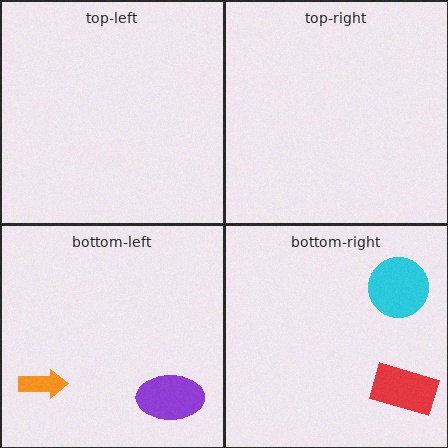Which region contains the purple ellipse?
The bottom-left region.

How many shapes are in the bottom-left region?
2.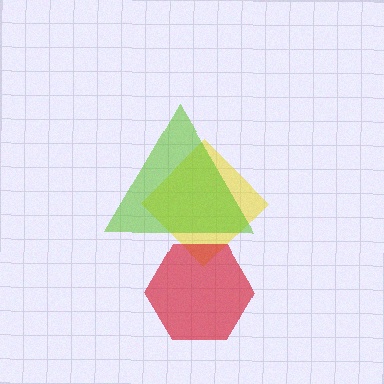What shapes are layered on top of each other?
The layered shapes are: a yellow diamond, a lime triangle, a red hexagon.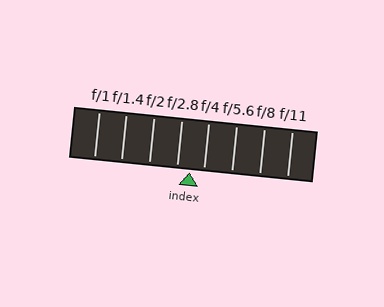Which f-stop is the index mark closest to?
The index mark is closest to f/2.8.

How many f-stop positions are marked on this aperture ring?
There are 8 f-stop positions marked.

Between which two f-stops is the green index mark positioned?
The index mark is between f/2.8 and f/4.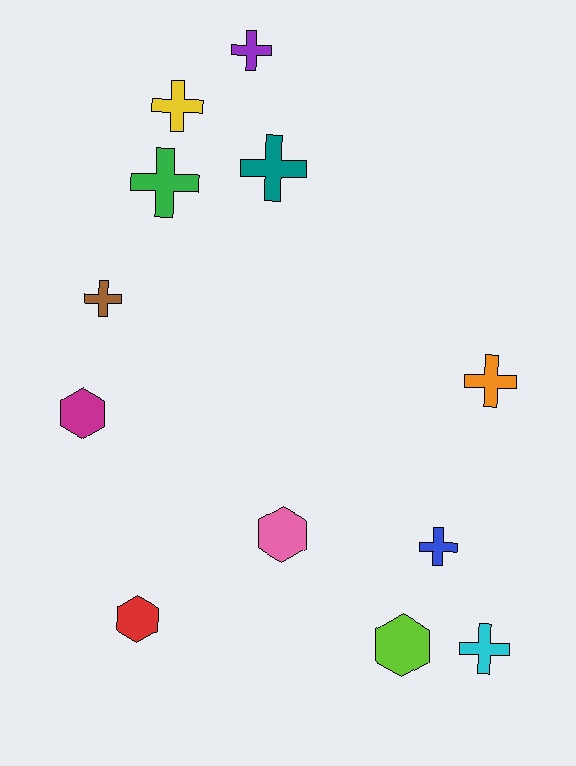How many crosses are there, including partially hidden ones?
There are 8 crosses.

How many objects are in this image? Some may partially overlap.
There are 12 objects.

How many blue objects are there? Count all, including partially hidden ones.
There is 1 blue object.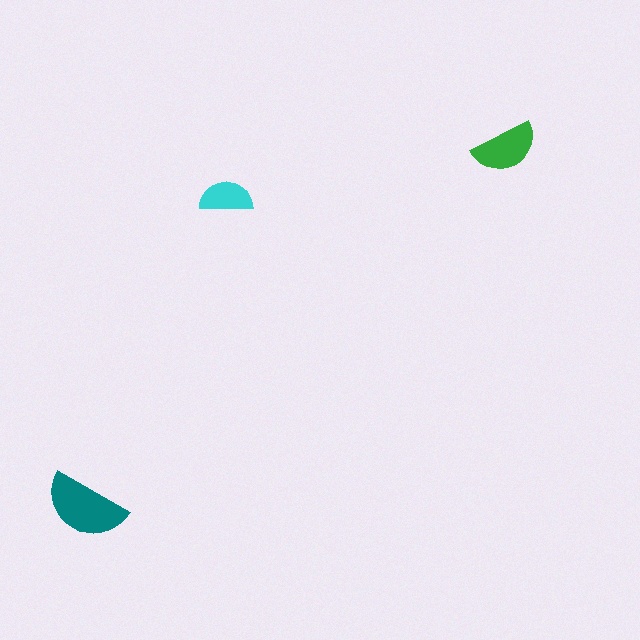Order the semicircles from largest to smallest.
the teal one, the green one, the cyan one.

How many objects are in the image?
There are 3 objects in the image.